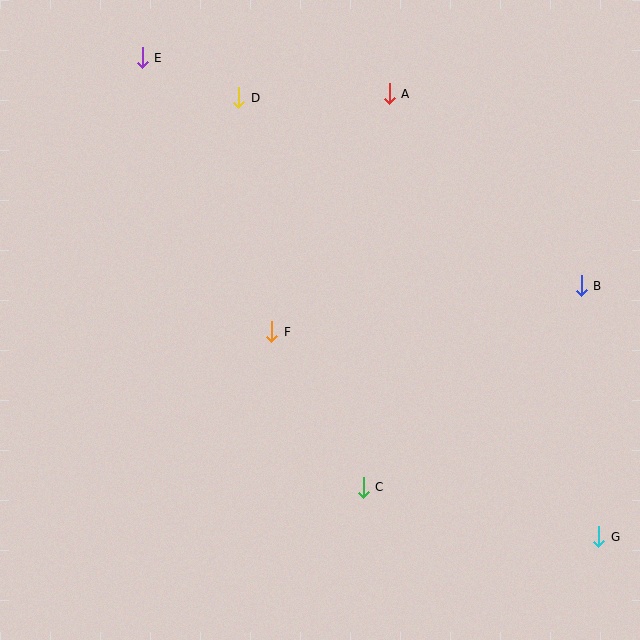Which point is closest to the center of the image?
Point F at (272, 332) is closest to the center.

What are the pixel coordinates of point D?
Point D is at (239, 98).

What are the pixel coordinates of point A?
Point A is at (389, 94).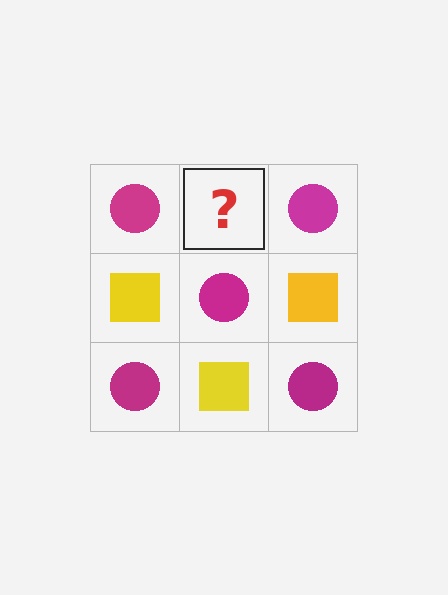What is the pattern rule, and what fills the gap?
The rule is that it alternates magenta circle and yellow square in a checkerboard pattern. The gap should be filled with a yellow square.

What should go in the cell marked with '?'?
The missing cell should contain a yellow square.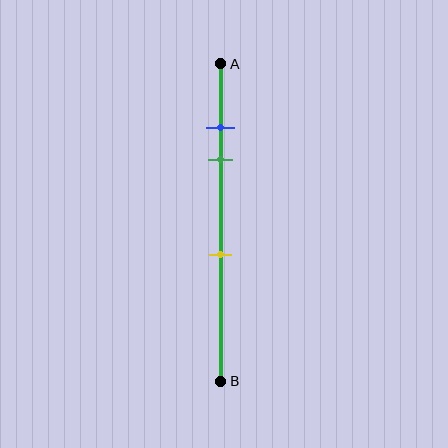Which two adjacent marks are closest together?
The blue and green marks are the closest adjacent pair.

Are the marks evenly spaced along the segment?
No, the marks are not evenly spaced.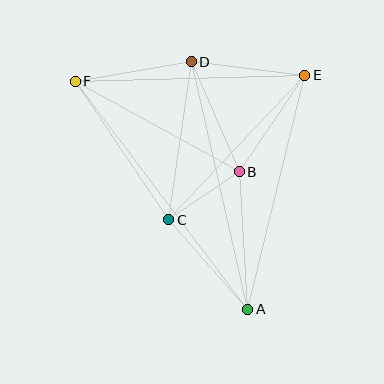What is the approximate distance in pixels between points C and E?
The distance between C and E is approximately 198 pixels.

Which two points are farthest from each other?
Points A and F are farthest from each other.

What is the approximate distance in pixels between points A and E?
The distance between A and E is approximately 241 pixels.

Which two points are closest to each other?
Points B and C are closest to each other.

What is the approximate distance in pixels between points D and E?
The distance between D and E is approximately 115 pixels.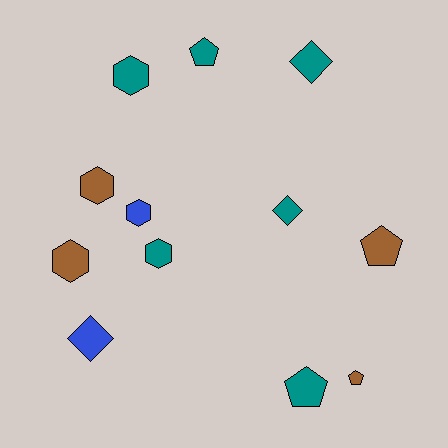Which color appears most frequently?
Teal, with 6 objects.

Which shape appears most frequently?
Hexagon, with 5 objects.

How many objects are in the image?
There are 12 objects.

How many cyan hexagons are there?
There are no cyan hexagons.